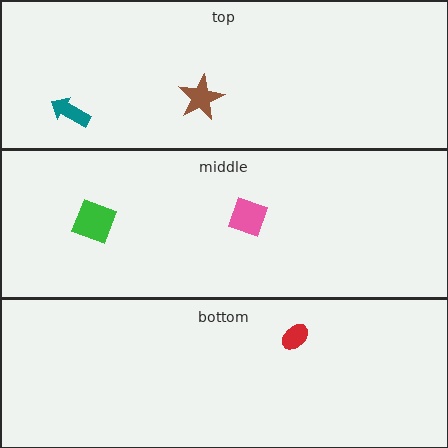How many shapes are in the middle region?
2.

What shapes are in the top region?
The brown star, the teal arrow.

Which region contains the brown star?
The top region.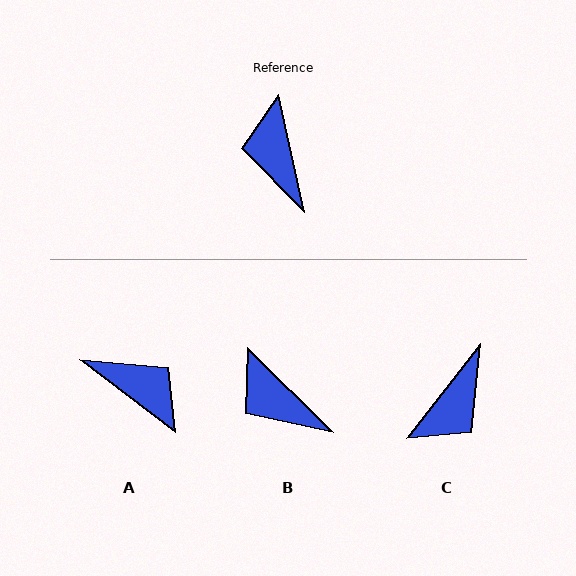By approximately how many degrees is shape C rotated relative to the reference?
Approximately 129 degrees counter-clockwise.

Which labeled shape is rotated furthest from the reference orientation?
A, about 140 degrees away.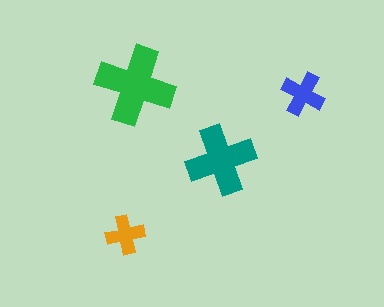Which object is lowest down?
The orange cross is bottommost.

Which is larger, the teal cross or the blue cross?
The teal one.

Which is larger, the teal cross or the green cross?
The green one.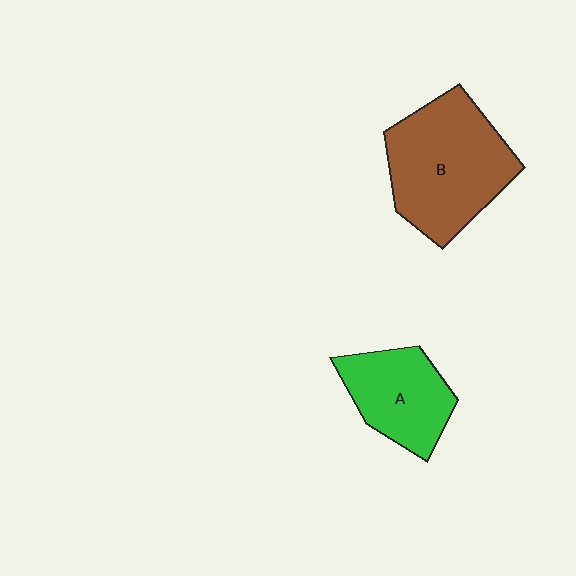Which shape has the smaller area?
Shape A (green).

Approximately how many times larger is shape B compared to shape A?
Approximately 1.6 times.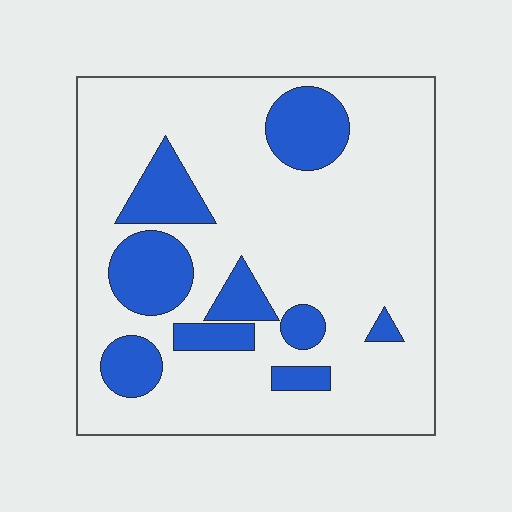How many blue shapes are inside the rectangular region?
9.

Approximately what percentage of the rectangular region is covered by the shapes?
Approximately 20%.